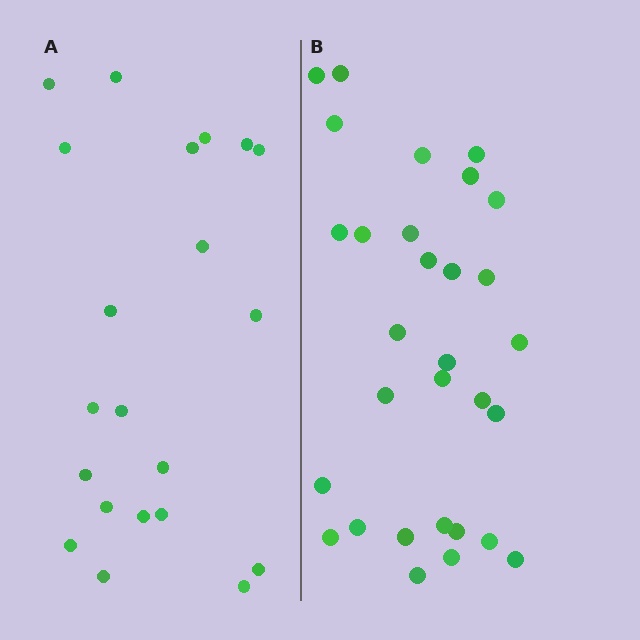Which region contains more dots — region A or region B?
Region B (the right region) has more dots.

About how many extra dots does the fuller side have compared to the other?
Region B has roughly 8 or so more dots than region A.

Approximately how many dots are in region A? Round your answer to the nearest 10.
About 20 dots. (The exact count is 21, which rounds to 20.)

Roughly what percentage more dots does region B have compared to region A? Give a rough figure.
About 45% more.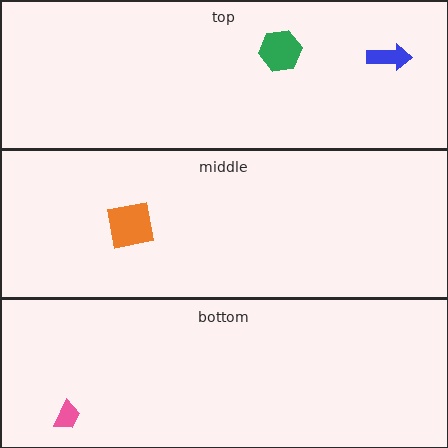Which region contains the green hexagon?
The top region.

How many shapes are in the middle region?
1.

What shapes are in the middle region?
The orange square.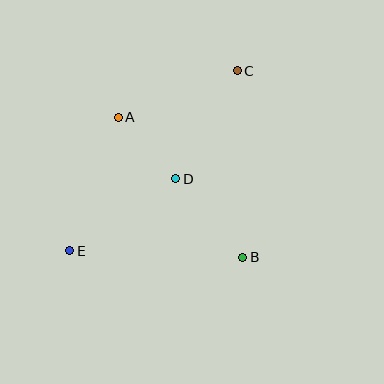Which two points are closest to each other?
Points A and D are closest to each other.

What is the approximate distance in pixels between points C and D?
The distance between C and D is approximately 124 pixels.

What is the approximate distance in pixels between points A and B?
The distance between A and B is approximately 187 pixels.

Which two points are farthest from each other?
Points C and E are farthest from each other.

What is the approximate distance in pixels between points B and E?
The distance between B and E is approximately 173 pixels.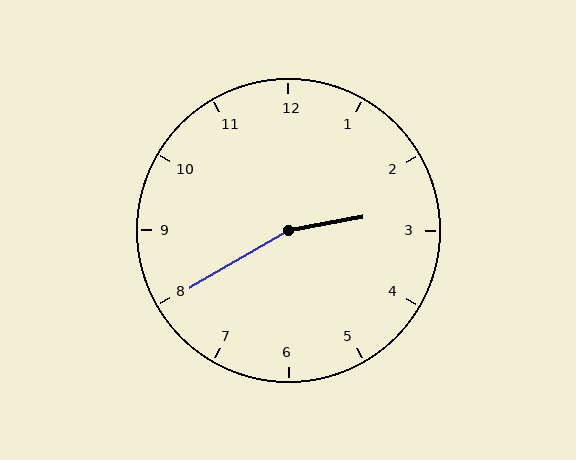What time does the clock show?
2:40.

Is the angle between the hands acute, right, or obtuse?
It is obtuse.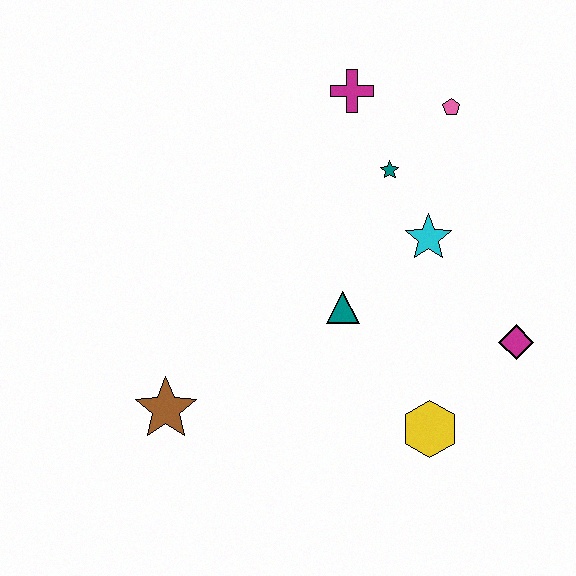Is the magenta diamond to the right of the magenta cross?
Yes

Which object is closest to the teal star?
The cyan star is closest to the teal star.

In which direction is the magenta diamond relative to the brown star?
The magenta diamond is to the right of the brown star.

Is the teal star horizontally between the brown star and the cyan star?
Yes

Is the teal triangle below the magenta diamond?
No